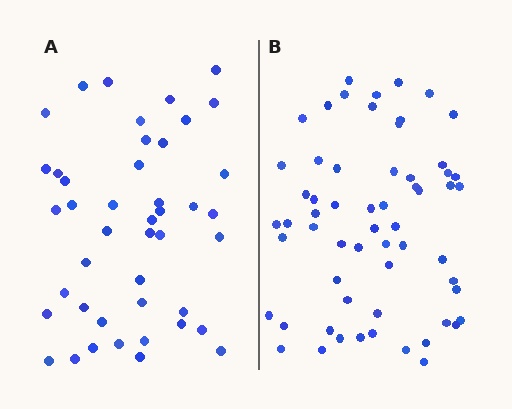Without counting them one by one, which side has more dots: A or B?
Region B (the right region) has more dots.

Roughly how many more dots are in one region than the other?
Region B has approximately 15 more dots than region A.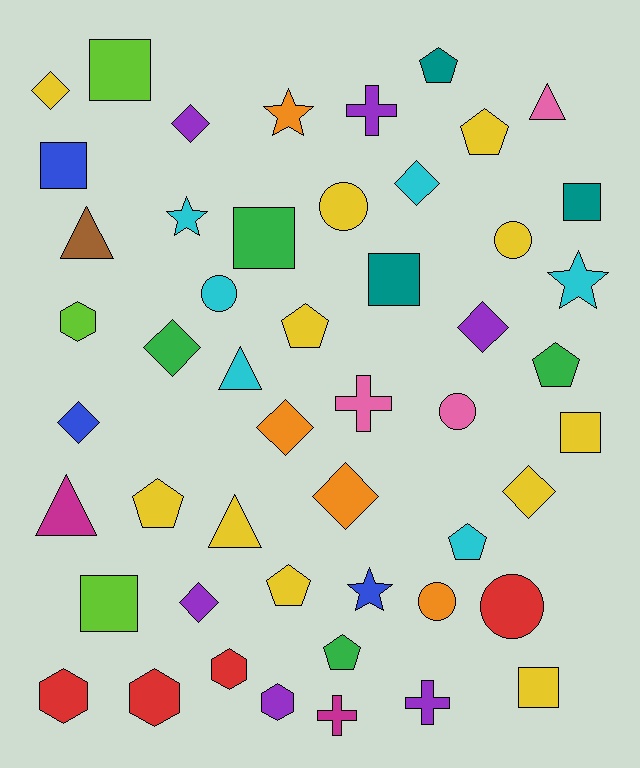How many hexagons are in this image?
There are 5 hexagons.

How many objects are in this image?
There are 50 objects.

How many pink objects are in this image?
There are 3 pink objects.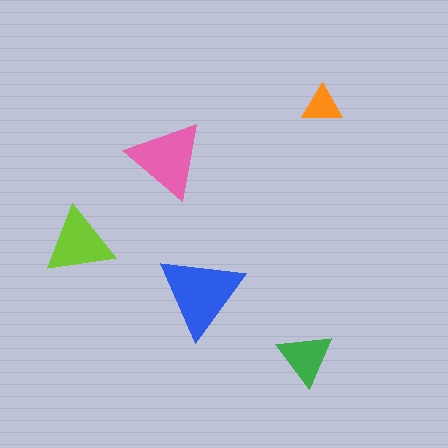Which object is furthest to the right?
The orange triangle is rightmost.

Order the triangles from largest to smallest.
the blue one, the pink one, the lime one, the green one, the orange one.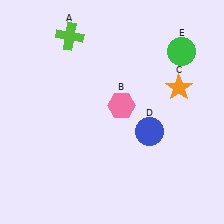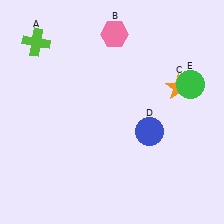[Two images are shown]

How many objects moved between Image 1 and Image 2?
3 objects moved between the two images.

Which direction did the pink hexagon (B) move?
The pink hexagon (B) moved up.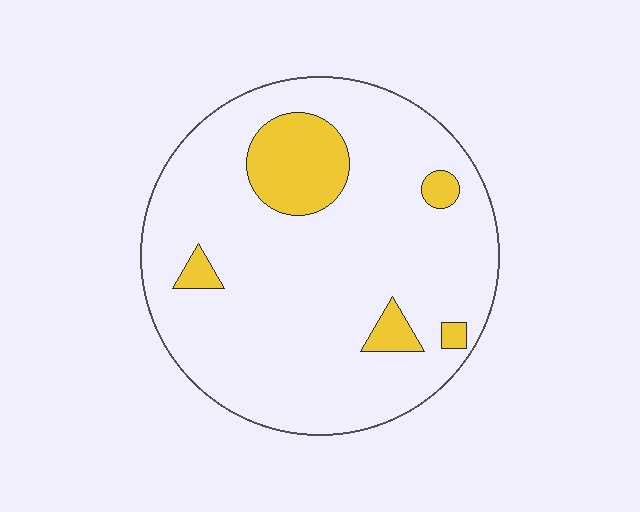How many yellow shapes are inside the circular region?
5.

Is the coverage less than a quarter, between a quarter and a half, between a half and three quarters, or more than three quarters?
Less than a quarter.